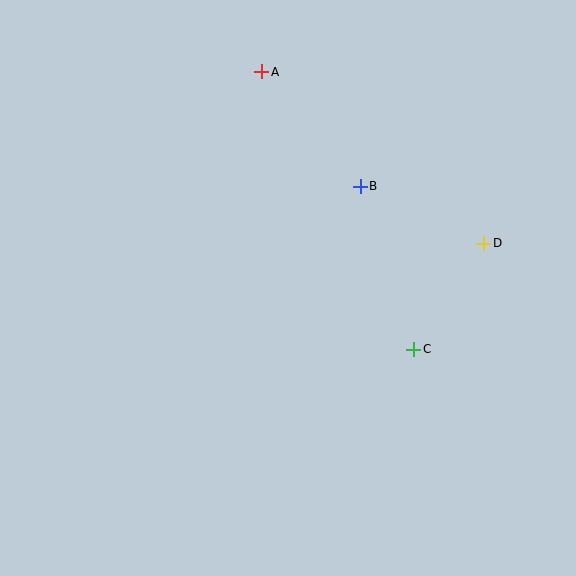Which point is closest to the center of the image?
Point B at (360, 186) is closest to the center.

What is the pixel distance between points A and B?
The distance between A and B is 151 pixels.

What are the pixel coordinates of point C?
Point C is at (414, 349).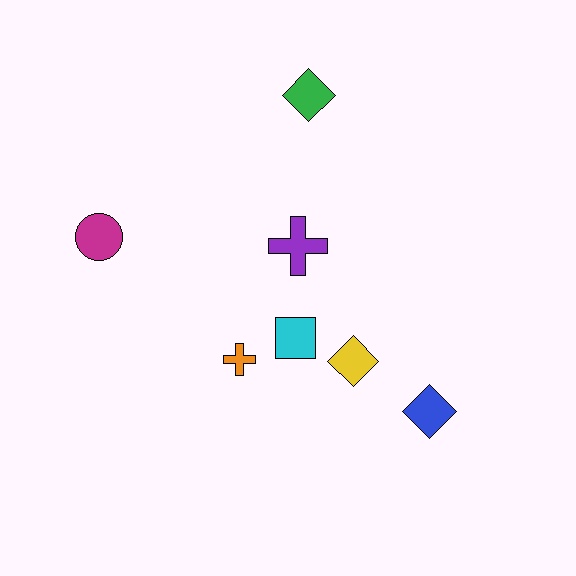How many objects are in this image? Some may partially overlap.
There are 7 objects.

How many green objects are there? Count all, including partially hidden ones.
There is 1 green object.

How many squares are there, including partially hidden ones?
There is 1 square.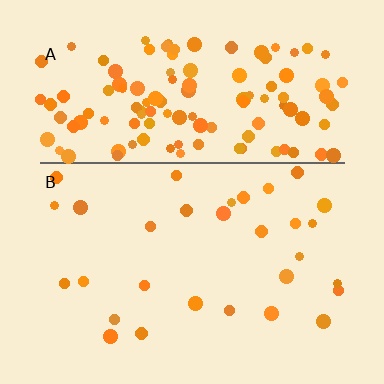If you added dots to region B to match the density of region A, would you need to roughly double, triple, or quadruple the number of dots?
Approximately quadruple.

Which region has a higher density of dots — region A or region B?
A (the top).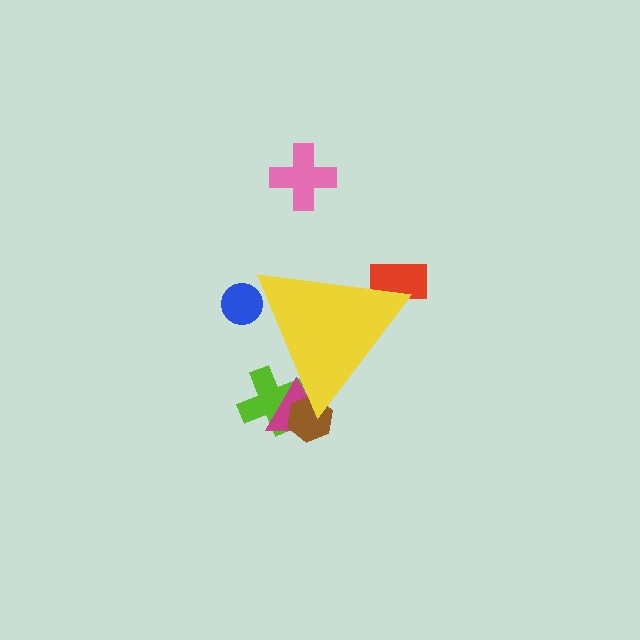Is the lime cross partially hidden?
Yes, the lime cross is partially hidden behind the yellow triangle.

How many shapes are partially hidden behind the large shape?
5 shapes are partially hidden.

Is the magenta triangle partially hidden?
Yes, the magenta triangle is partially hidden behind the yellow triangle.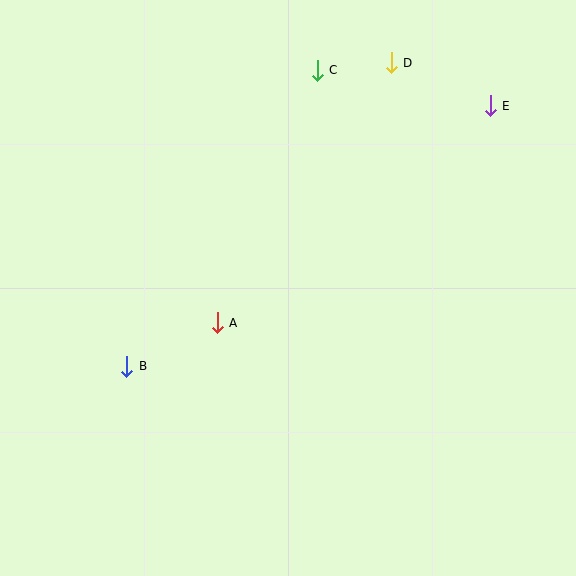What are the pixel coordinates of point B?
Point B is at (127, 366).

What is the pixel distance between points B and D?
The distance between B and D is 403 pixels.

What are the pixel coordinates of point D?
Point D is at (391, 63).